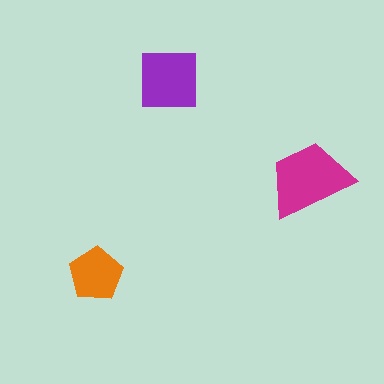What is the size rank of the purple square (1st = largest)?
2nd.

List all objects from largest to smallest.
The magenta trapezoid, the purple square, the orange pentagon.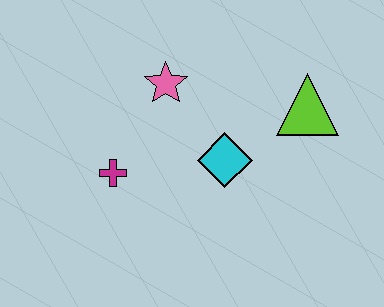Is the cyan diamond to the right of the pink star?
Yes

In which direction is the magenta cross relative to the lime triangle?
The magenta cross is to the left of the lime triangle.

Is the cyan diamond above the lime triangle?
No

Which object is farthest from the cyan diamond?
The magenta cross is farthest from the cyan diamond.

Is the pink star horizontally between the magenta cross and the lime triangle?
Yes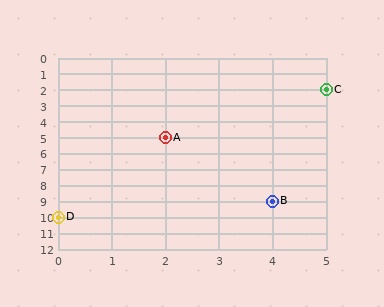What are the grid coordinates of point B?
Point B is at grid coordinates (4, 9).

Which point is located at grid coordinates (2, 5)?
Point A is at (2, 5).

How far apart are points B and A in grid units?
Points B and A are 2 columns and 4 rows apart (about 4.5 grid units diagonally).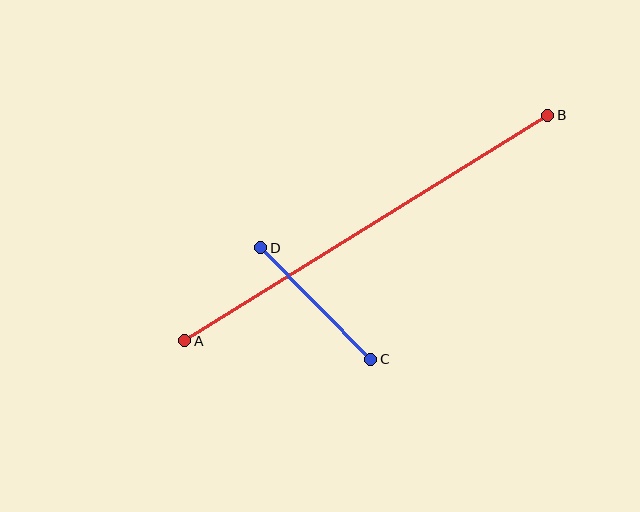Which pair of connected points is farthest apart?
Points A and B are farthest apart.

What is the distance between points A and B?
The distance is approximately 427 pixels.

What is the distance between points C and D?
The distance is approximately 157 pixels.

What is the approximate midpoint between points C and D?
The midpoint is at approximately (316, 304) pixels.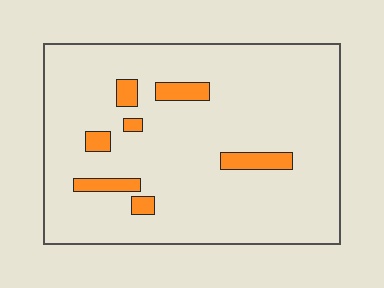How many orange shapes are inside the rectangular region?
7.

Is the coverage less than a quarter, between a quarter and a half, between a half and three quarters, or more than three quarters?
Less than a quarter.